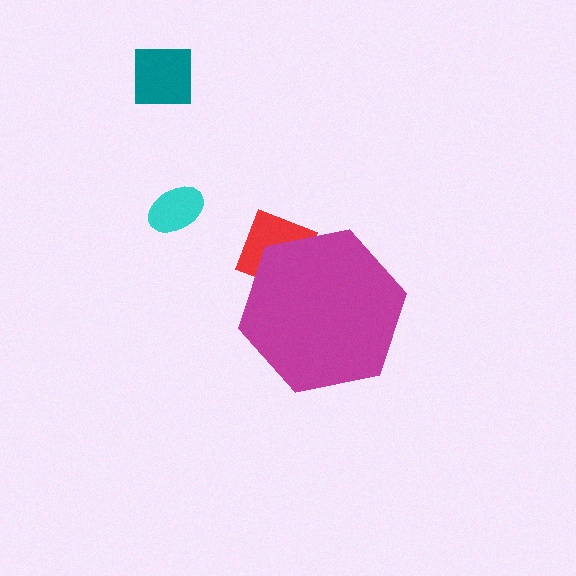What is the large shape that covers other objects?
A magenta hexagon.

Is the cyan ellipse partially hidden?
No, the cyan ellipse is fully visible.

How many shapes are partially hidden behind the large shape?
1 shape is partially hidden.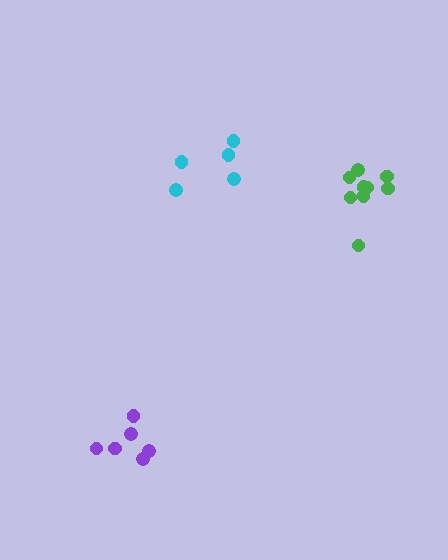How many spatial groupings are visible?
There are 3 spatial groupings.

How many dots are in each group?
Group 1: 6 dots, Group 2: 9 dots, Group 3: 5 dots (20 total).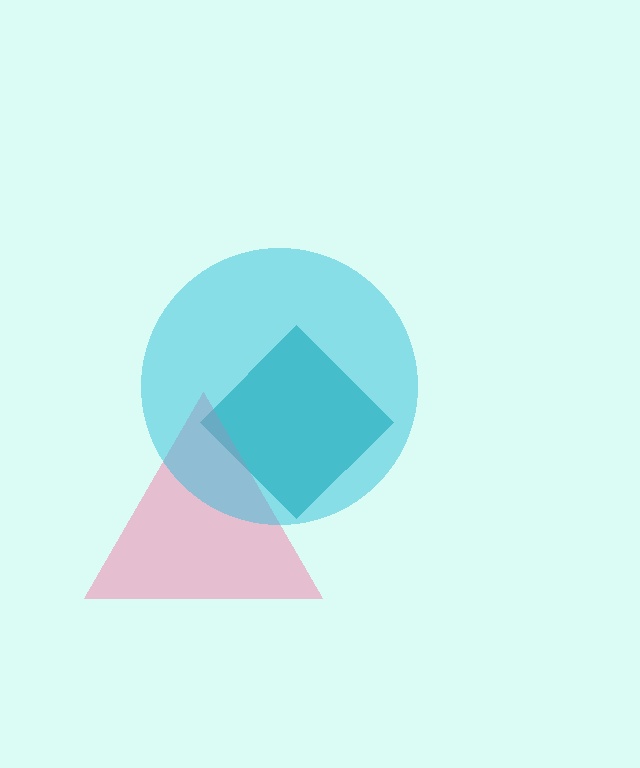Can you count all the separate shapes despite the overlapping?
Yes, there are 3 separate shapes.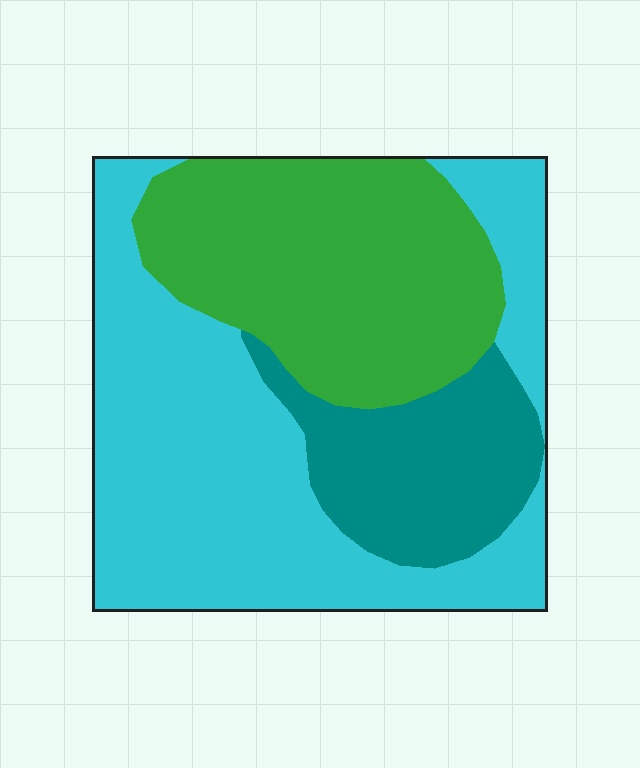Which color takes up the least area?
Teal, at roughly 20%.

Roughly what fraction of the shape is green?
Green takes up about one third (1/3) of the shape.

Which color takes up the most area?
Cyan, at roughly 50%.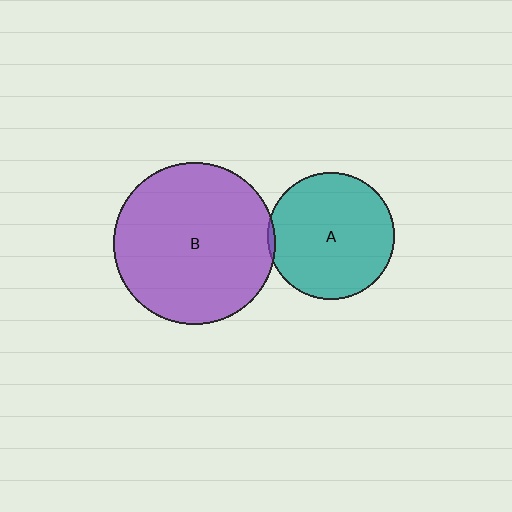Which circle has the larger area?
Circle B (purple).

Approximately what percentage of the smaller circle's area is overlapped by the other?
Approximately 5%.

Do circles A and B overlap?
Yes.